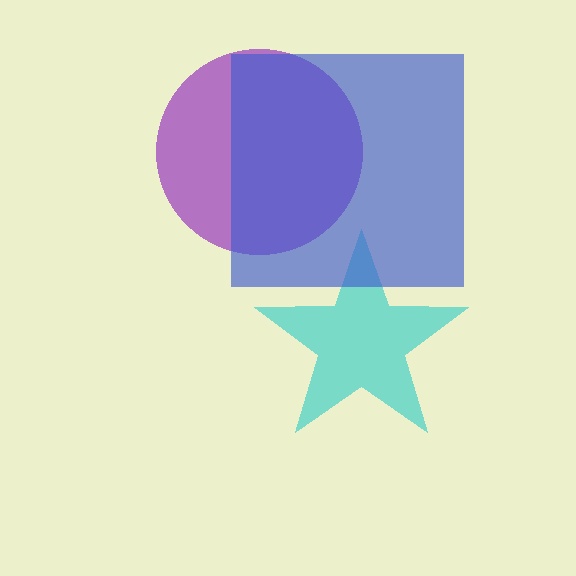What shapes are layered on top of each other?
The layered shapes are: a cyan star, a purple circle, a blue square.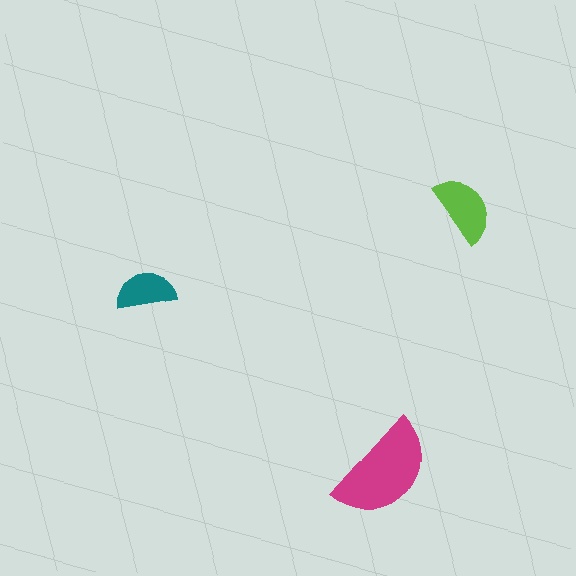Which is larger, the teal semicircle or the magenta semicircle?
The magenta one.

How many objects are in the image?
There are 3 objects in the image.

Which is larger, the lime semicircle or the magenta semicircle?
The magenta one.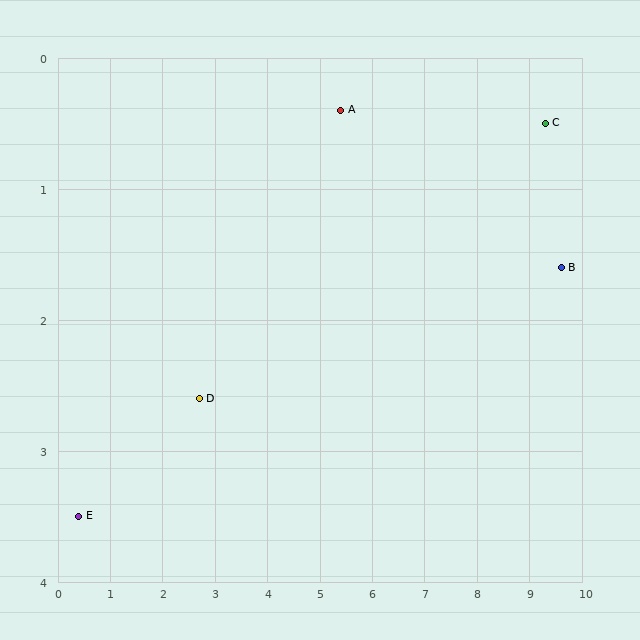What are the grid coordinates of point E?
Point E is at approximately (0.4, 3.5).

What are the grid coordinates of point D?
Point D is at approximately (2.7, 2.6).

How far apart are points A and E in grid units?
Points A and E are about 5.9 grid units apart.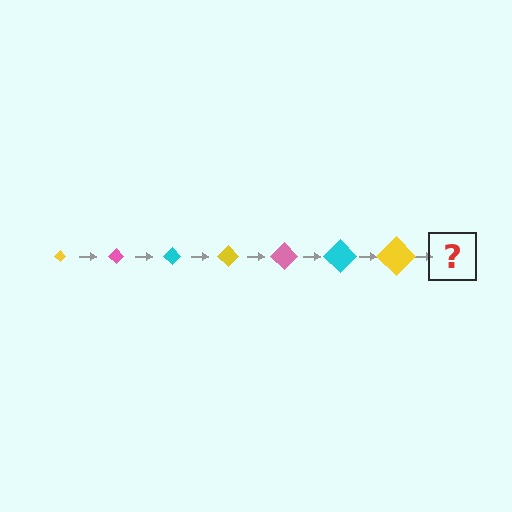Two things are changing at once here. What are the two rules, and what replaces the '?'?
The two rules are that the diamond grows larger each step and the color cycles through yellow, pink, and cyan. The '?' should be a pink diamond, larger than the previous one.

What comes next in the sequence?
The next element should be a pink diamond, larger than the previous one.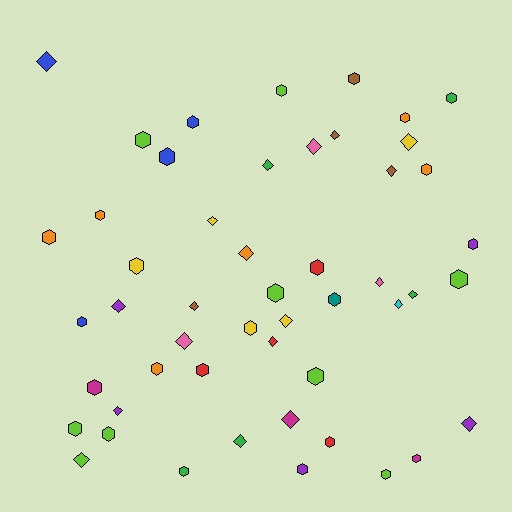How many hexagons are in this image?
There are 29 hexagons.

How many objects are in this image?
There are 50 objects.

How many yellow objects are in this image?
There are 5 yellow objects.